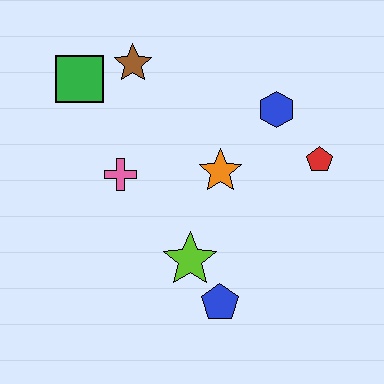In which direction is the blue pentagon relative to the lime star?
The blue pentagon is below the lime star.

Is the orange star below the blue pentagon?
No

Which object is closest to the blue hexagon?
The red pentagon is closest to the blue hexagon.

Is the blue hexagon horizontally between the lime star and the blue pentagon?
No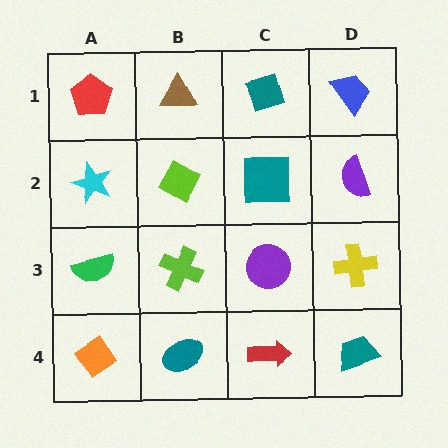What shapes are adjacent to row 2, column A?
A red pentagon (row 1, column A), a green semicircle (row 3, column A), a lime diamond (row 2, column B).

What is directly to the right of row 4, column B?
A red arrow.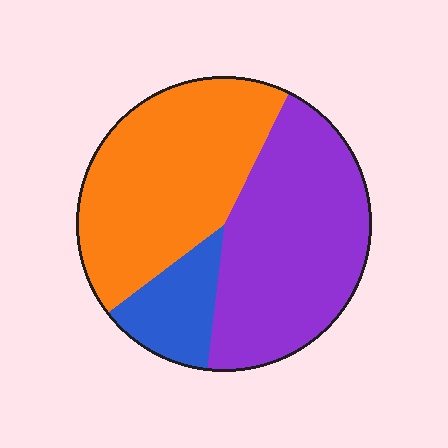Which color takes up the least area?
Blue, at roughly 15%.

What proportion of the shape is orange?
Orange covers about 45% of the shape.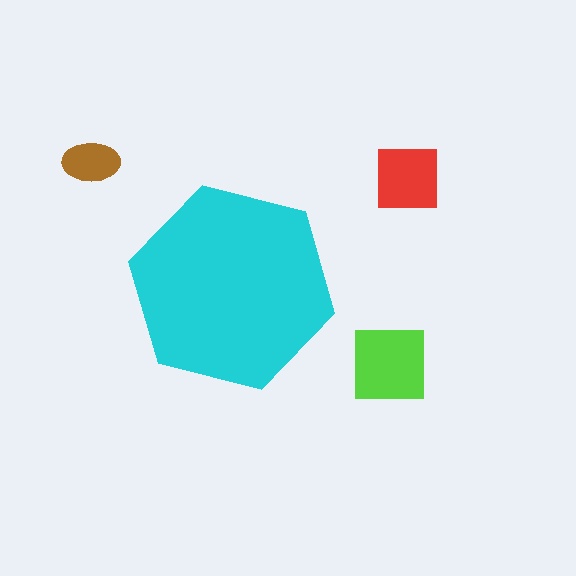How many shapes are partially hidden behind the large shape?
0 shapes are partially hidden.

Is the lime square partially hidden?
No, the lime square is fully visible.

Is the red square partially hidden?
No, the red square is fully visible.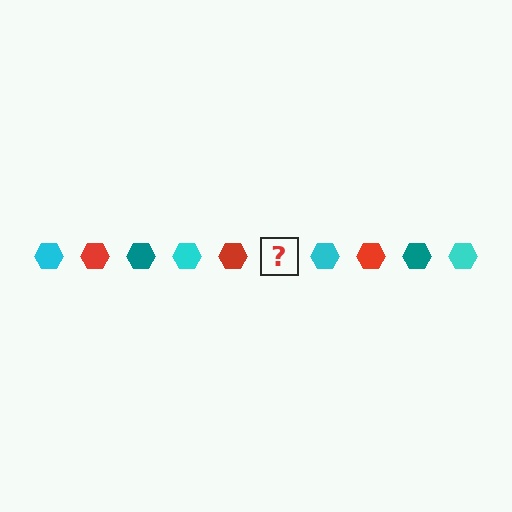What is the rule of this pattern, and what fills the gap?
The rule is that the pattern cycles through cyan, red, teal hexagons. The gap should be filled with a teal hexagon.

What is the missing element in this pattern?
The missing element is a teal hexagon.